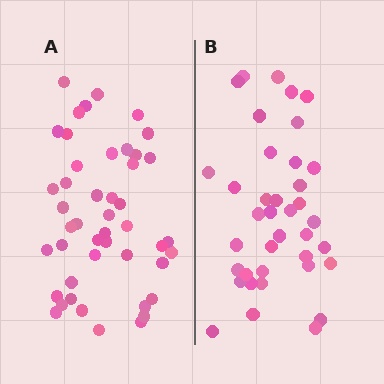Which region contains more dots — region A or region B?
Region A (the left region) has more dots.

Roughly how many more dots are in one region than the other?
Region A has roughly 8 or so more dots than region B.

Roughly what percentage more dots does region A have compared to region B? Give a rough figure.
About 20% more.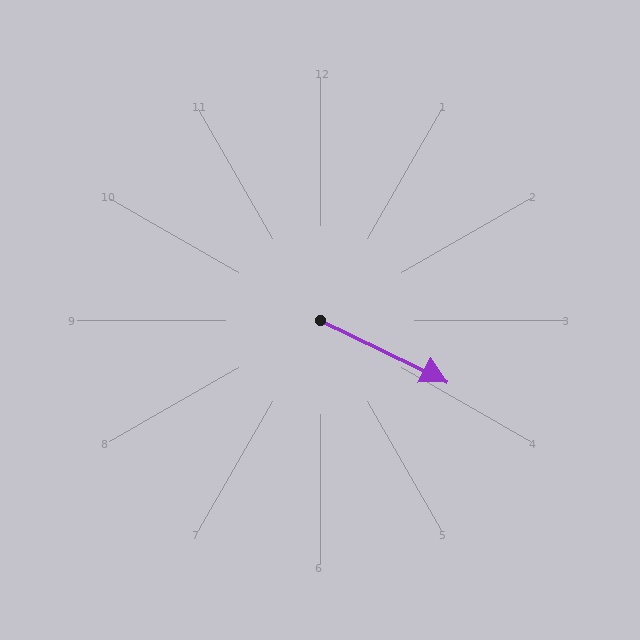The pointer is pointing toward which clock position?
Roughly 4 o'clock.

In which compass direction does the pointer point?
Southeast.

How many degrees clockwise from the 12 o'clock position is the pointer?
Approximately 116 degrees.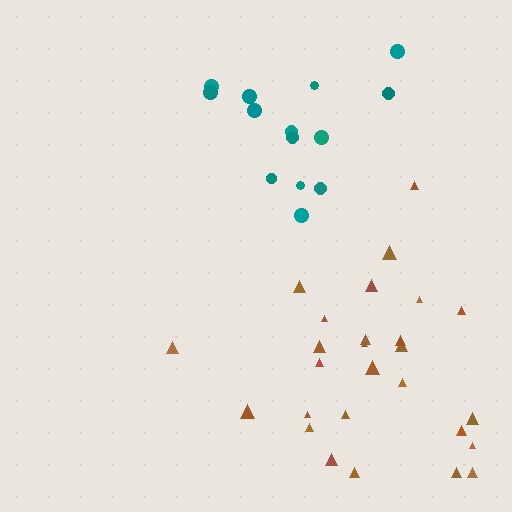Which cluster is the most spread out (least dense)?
Teal.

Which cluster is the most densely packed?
Brown.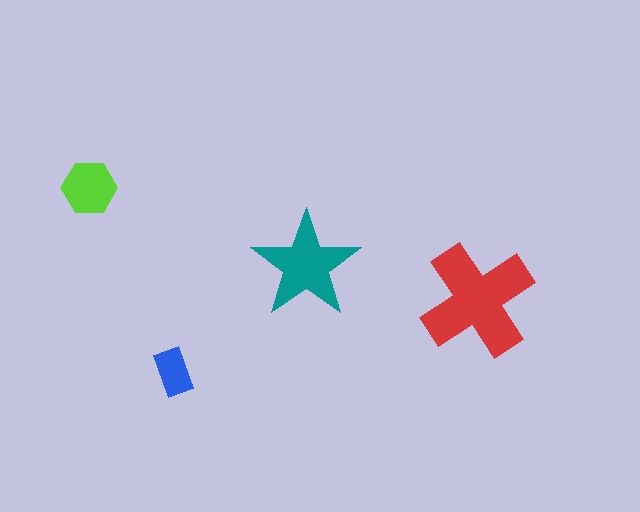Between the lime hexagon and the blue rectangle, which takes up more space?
The lime hexagon.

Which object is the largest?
The red cross.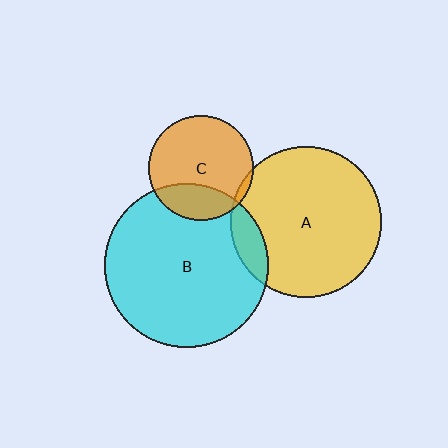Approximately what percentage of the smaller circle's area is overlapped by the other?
Approximately 10%.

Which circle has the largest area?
Circle B (cyan).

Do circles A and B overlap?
Yes.